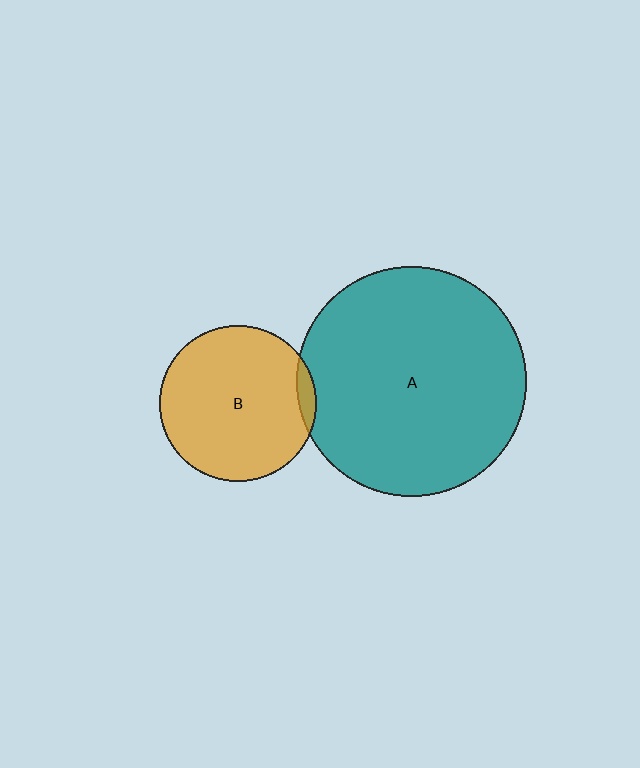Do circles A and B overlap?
Yes.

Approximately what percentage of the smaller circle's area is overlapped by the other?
Approximately 5%.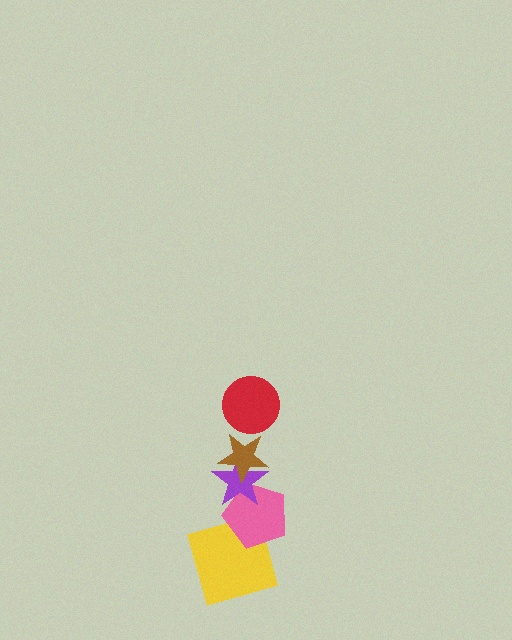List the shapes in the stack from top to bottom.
From top to bottom: the red circle, the brown star, the purple star, the pink pentagon, the yellow square.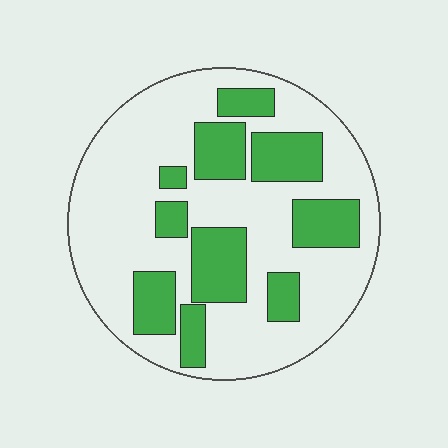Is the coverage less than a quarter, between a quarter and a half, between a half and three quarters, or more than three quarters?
Between a quarter and a half.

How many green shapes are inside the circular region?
10.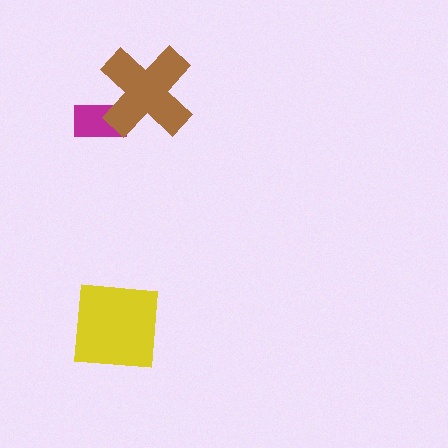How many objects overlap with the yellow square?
0 objects overlap with the yellow square.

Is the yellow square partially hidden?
No, no other shape covers it.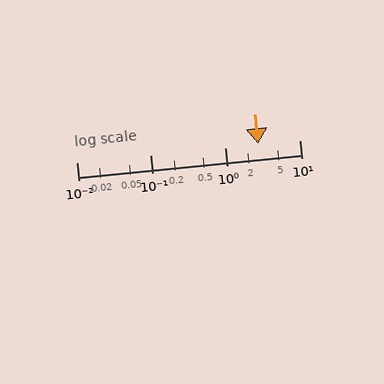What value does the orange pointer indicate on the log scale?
The pointer indicates approximately 2.8.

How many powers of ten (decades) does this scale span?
The scale spans 3 decades, from 0.01 to 10.